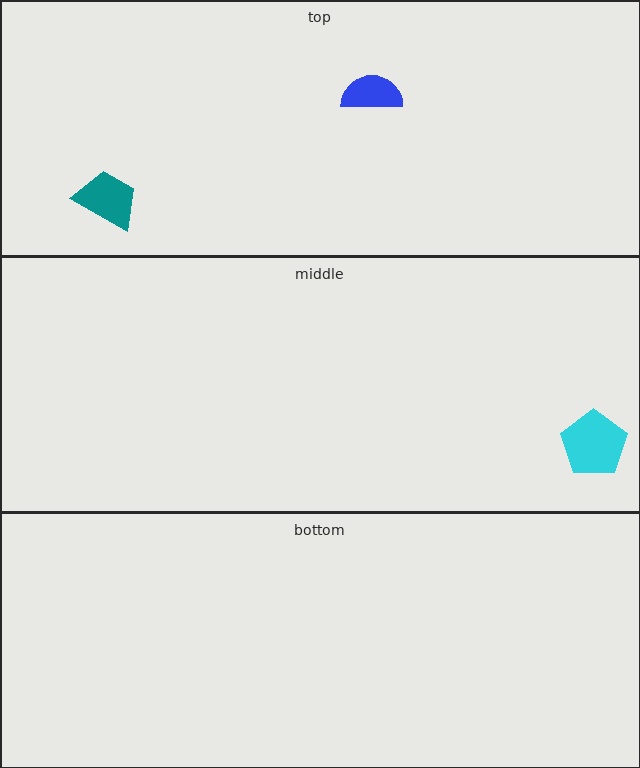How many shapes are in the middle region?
1.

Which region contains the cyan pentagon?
The middle region.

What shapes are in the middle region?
The cyan pentagon.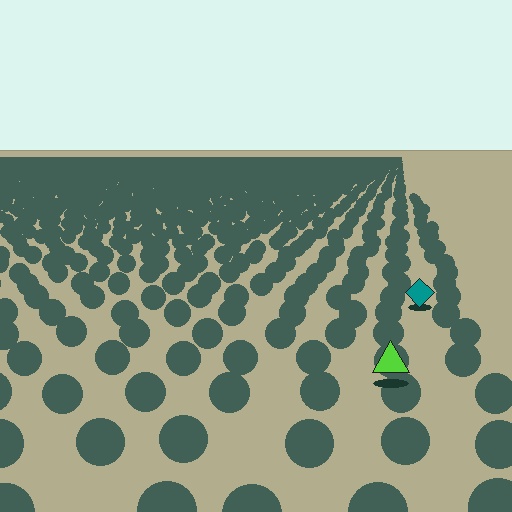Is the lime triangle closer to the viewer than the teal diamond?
Yes. The lime triangle is closer — you can tell from the texture gradient: the ground texture is coarser near it.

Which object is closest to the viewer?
The lime triangle is closest. The texture marks near it are larger and more spread out.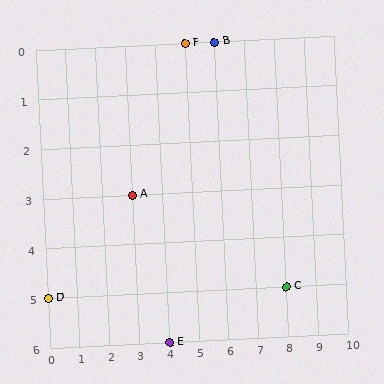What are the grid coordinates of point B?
Point B is at grid coordinates (6, 0).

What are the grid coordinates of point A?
Point A is at grid coordinates (3, 3).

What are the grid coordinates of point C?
Point C is at grid coordinates (8, 5).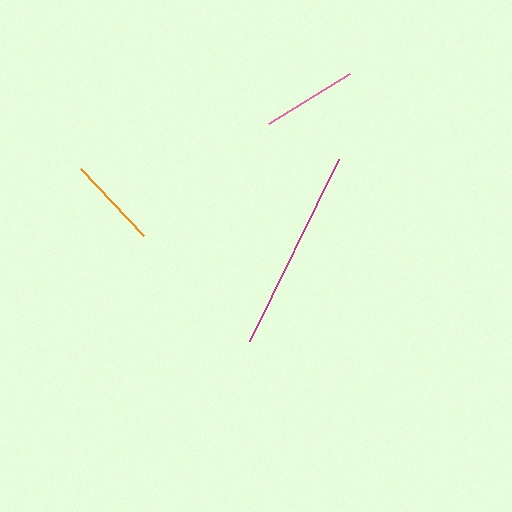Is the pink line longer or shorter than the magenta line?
The magenta line is longer than the pink line.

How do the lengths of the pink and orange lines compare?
The pink and orange lines are approximately the same length.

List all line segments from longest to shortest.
From longest to shortest: magenta, pink, orange.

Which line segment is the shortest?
The orange line is the shortest at approximately 92 pixels.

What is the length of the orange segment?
The orange segment is approximately 92 pixels long.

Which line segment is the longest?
The magenta line is the longest at approximately 203 pixels.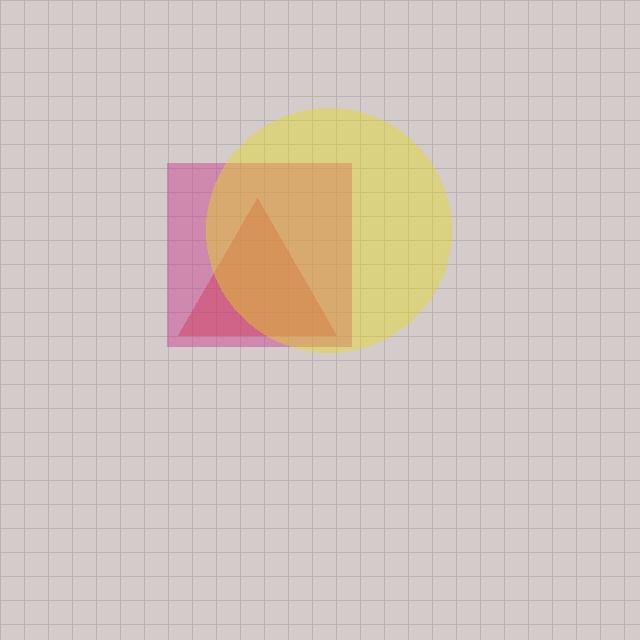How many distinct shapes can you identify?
There are 3 distinct shapes: a red triangle, a magenta square, a yellow circle.